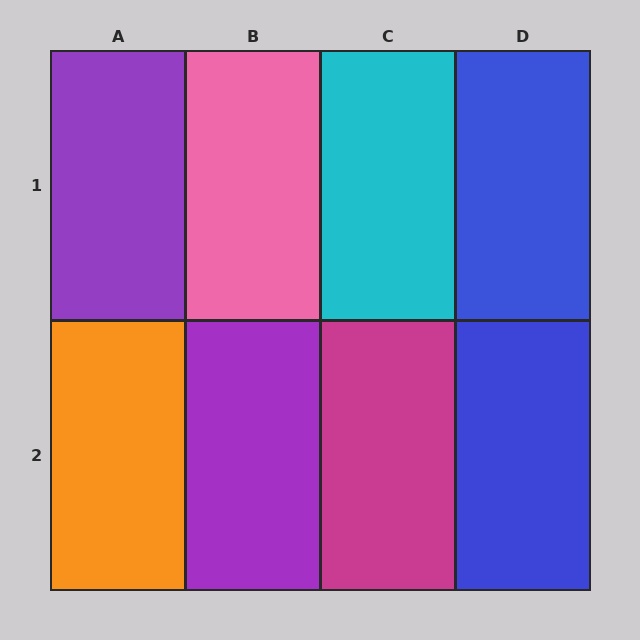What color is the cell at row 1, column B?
Pink.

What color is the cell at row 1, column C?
Cyan.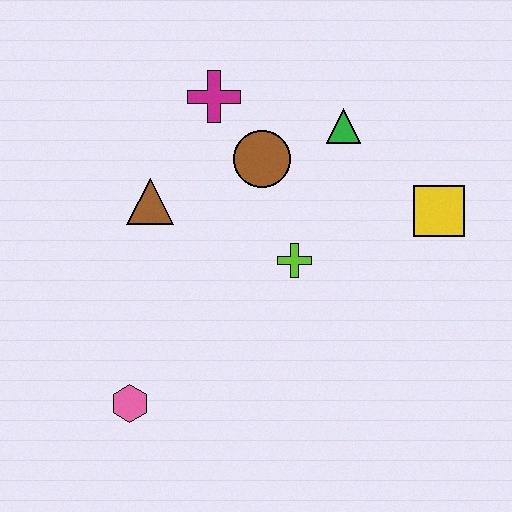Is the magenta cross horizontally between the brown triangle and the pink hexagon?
No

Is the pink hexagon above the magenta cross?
No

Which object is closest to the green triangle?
The brown circle is closest to the green triangle.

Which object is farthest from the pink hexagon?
The yellow square is farthest from the pink hexagon.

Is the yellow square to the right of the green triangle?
Yes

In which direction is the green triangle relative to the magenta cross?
The green triangle is to the right of the magenta cross.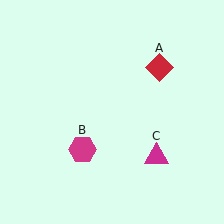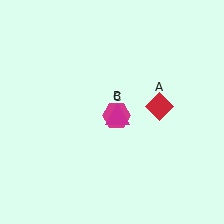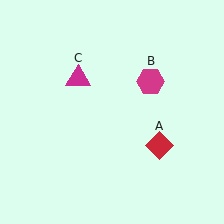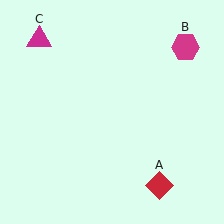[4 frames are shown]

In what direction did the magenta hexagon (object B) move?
The magenta hexagon (object B) moved up and to the right.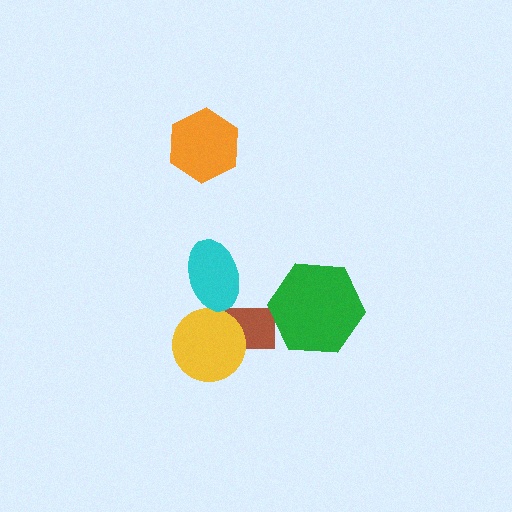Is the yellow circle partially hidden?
No, no other shape covers it.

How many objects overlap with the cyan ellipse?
1 object overlaps with the cyan ellipse.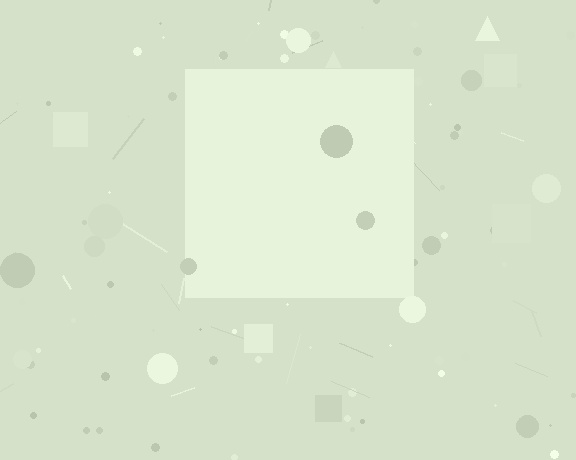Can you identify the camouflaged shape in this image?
The camouflaged shape is a square.